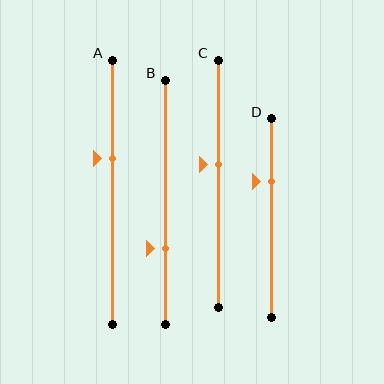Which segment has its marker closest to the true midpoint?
Segment C has its marker closest to the true midpoint.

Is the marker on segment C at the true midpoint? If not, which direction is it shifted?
No, the marker on segment C is shifted upward by about 8% of the segment length.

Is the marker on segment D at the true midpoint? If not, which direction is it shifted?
No, the marker on segment D is shifted upward by about 19% of the segment length.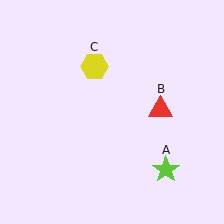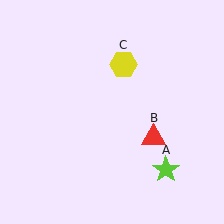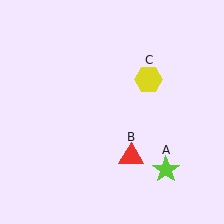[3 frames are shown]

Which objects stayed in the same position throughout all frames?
Lime star (object A) remained stationary.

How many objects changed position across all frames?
2 objects changed position: red triangle (object B), yellow hexagon (object C).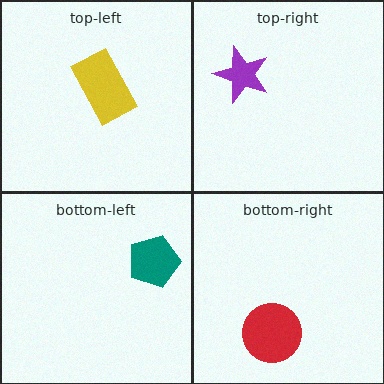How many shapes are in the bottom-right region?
1.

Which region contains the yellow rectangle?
The top-left region.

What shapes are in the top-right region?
The purple star.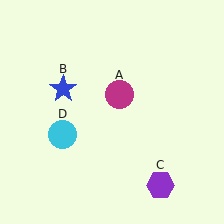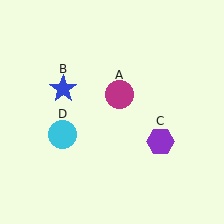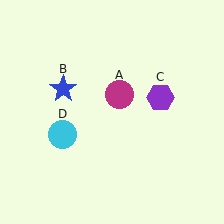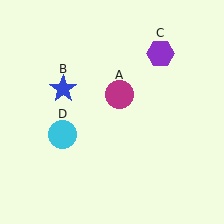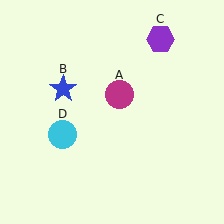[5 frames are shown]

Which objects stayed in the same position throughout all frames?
Magenta circle (object A) and blue star (object B) and cyan circle (object D) remained stationary.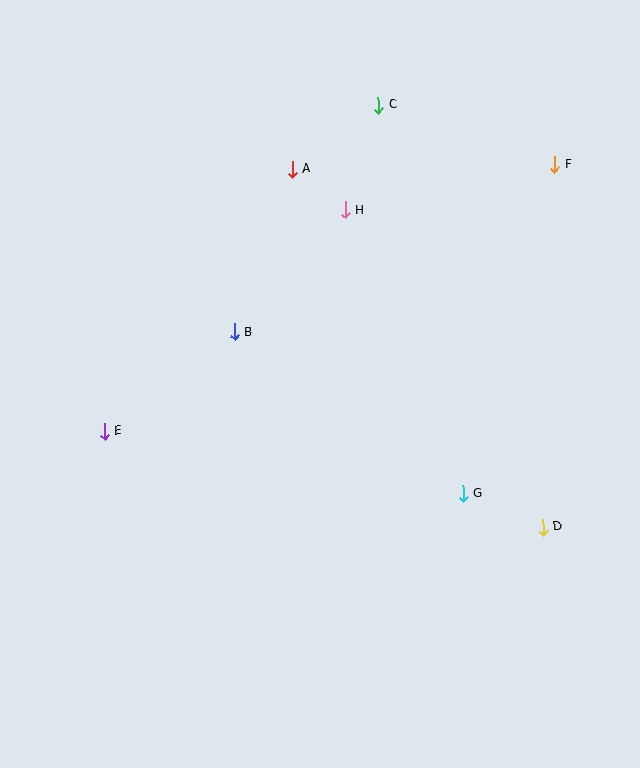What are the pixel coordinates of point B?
Point B is at (235, 332).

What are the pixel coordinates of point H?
Point H is at (345, 210).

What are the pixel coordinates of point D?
Point D is at (543, 527).